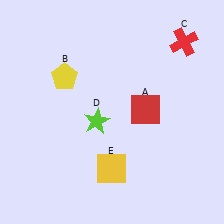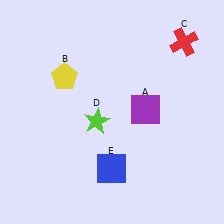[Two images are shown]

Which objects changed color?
A changed from red to purple. E changed from yellow to blue.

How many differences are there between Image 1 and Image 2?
There are 2 differences between the two images.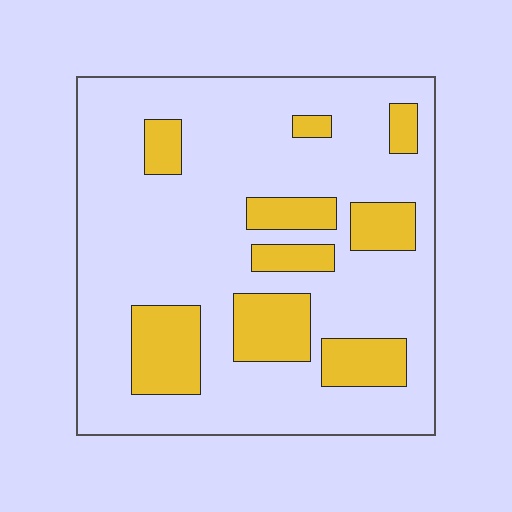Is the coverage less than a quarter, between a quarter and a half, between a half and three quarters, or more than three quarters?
Less than a quarter.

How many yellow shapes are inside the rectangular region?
9.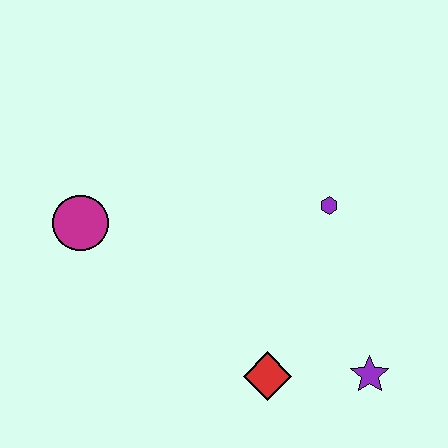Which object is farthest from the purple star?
The magenta circle is farthest from the purple star.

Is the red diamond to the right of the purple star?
No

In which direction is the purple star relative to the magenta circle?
The purple star is to the right of the magenta circle.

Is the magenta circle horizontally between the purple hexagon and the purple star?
No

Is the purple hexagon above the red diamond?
Yes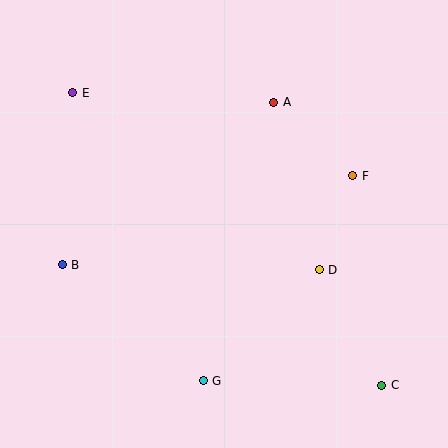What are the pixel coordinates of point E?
Point E is at (72, 93).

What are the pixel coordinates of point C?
Point C is at (382, 385).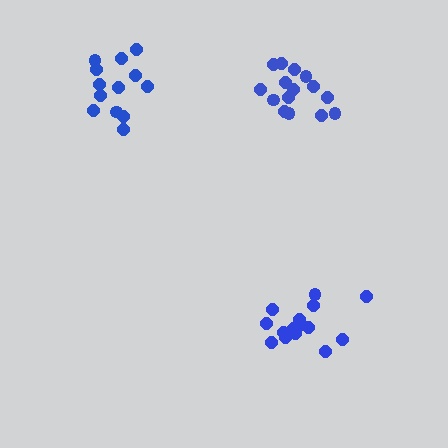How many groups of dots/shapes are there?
There are 3 groups.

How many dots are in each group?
Group 1: 13 dots, Group 2: 15 dots, Group 3: 15 dots (43 total).